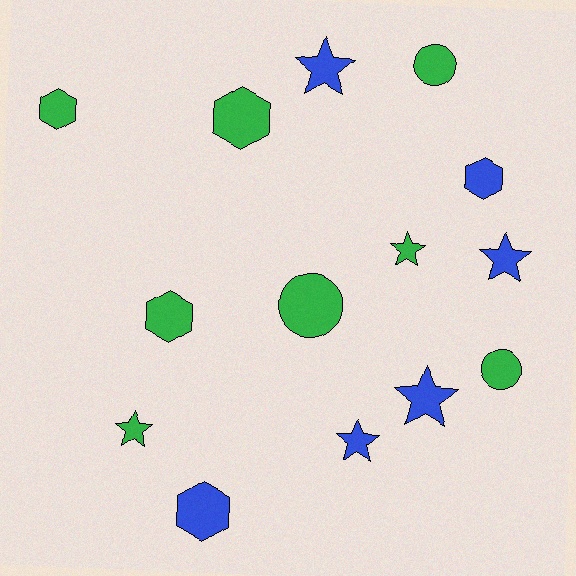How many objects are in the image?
There are 14 objects.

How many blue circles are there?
There are no blue circles.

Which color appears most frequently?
Green, with 8 objects.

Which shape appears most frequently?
Star, with 6 objects.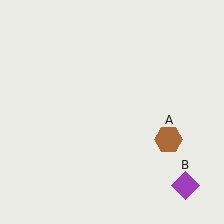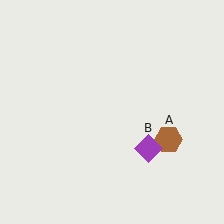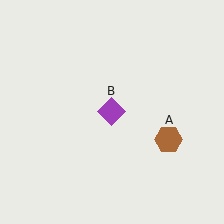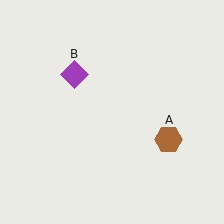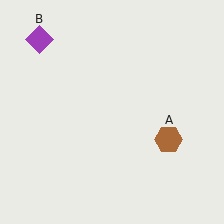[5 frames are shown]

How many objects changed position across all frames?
1 object changed position: purple diamond (object B).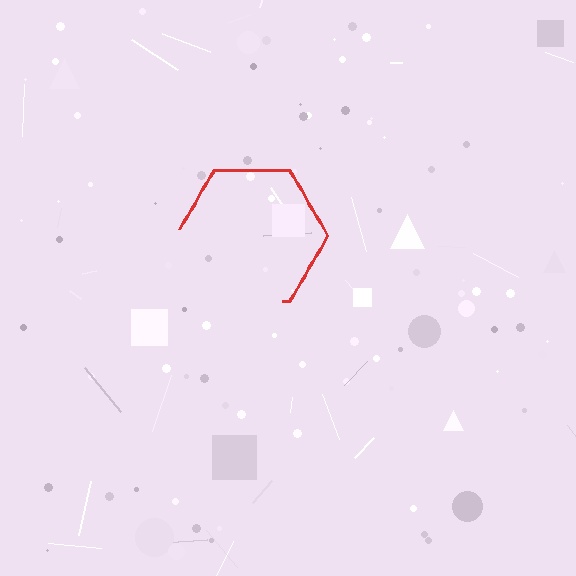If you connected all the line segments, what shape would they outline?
They would outline a hexagon.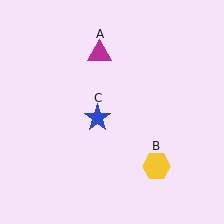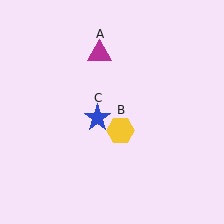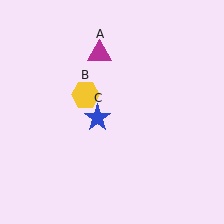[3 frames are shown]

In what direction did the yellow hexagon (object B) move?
The yellow hexagon (object B) moved up and to the left.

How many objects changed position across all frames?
1 object changed position: yellow hexagon (object B).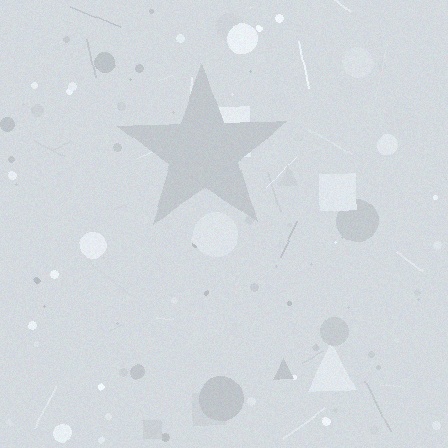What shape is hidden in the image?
A star is hidden in the image.